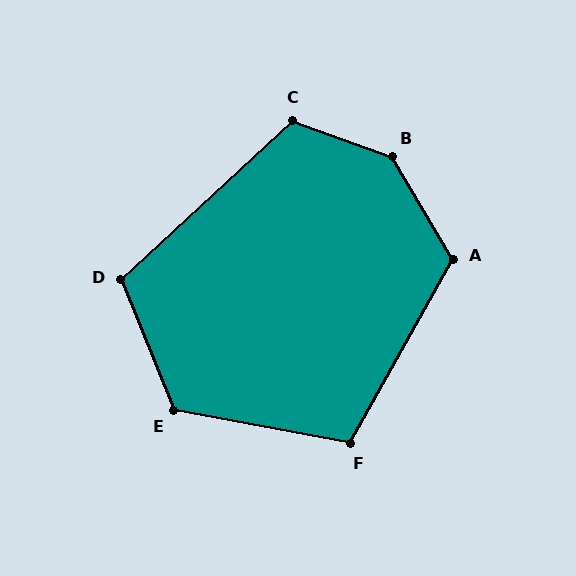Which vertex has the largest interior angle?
B, at approximately 141 degrees.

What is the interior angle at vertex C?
Approximately 117 degrees (obtuse).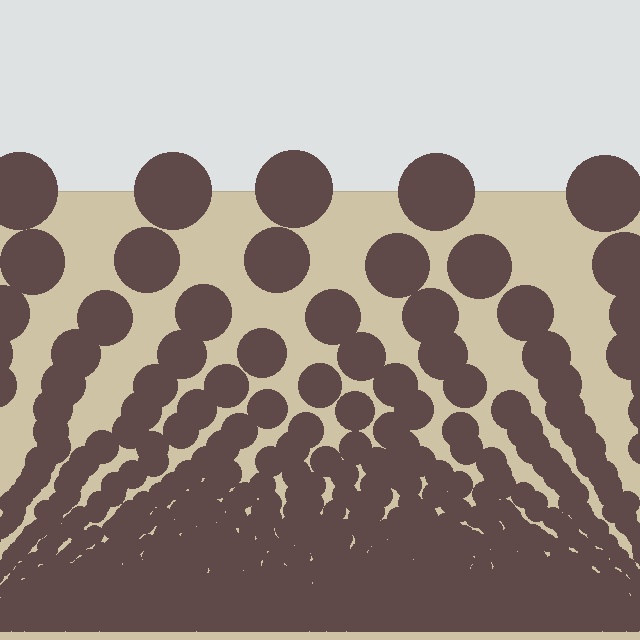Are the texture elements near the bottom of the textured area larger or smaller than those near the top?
Smaller. The gradient is inverted — elements near the bottom are smaller and denser.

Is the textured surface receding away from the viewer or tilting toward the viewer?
The surface appears to tilt toward the viewer. Texture elements get larger and sparser toward the top.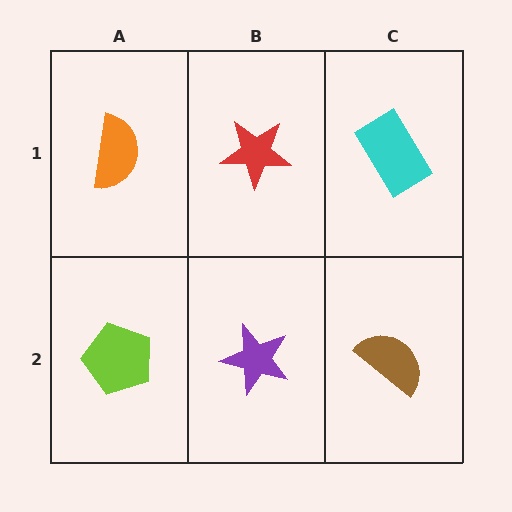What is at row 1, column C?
A cyan rectangle.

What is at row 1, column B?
A red star.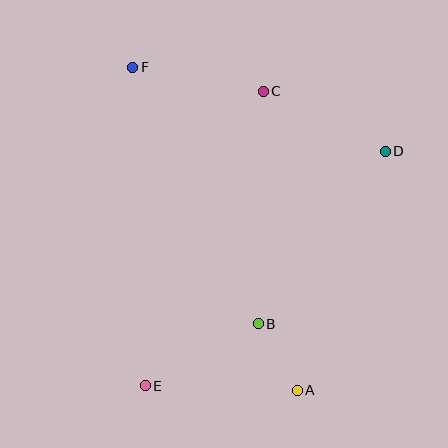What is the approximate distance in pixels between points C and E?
The distance between C and E is approximately 317 pixels.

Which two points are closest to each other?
Points A and B are closest to each other.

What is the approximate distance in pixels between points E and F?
The distance between E and F is approximately 319 pixels.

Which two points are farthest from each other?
Points A and F are farthest from each other.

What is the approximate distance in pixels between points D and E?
The distance between D and E is approximately 335 pixels.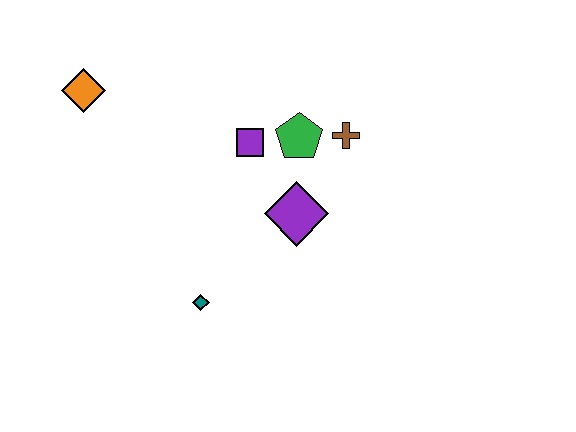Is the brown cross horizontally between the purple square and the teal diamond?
No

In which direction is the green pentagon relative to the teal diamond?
The green pentagon is above the teal diamond.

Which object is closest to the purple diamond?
The green pentagon is closest to the purple diamond.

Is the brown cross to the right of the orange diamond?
Yes